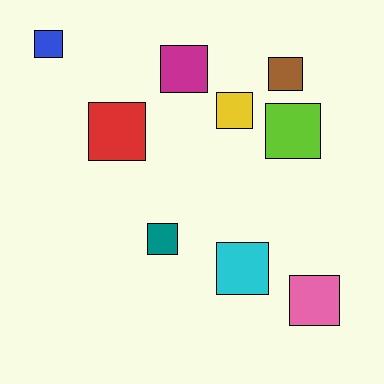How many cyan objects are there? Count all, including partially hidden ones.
There is 1 cyan object.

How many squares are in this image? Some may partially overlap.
There are 9 squares.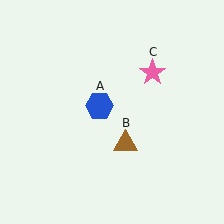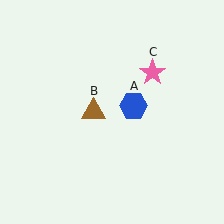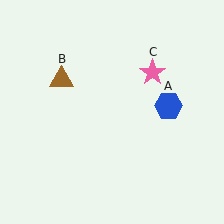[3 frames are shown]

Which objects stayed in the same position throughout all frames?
Pink star (object C) remained stationary.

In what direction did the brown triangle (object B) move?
The brown triangle (object B) moved up and to the left.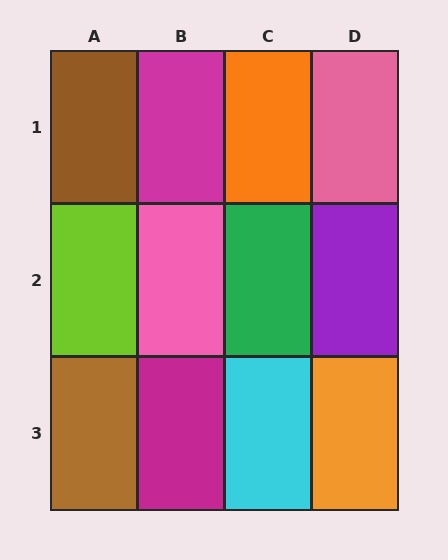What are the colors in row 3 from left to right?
Brown, magenta, cyan, orange.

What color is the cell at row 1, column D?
Pink.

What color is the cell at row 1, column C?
Orange.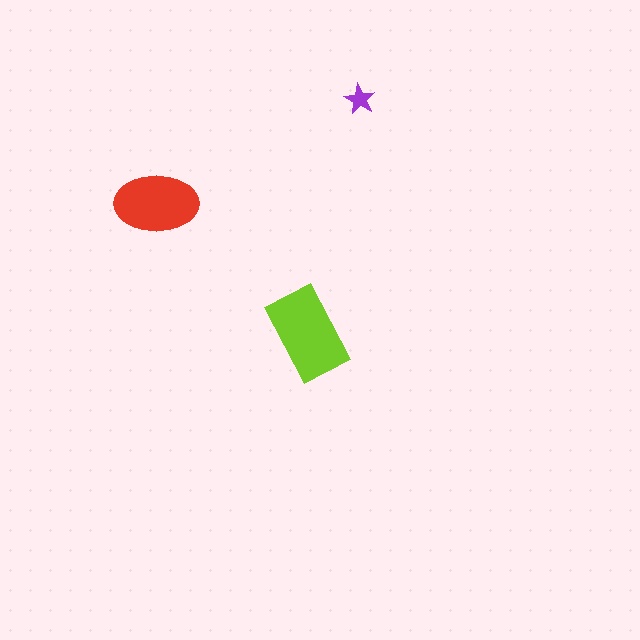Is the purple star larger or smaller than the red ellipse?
Smaller.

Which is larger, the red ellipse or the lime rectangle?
The lime rectangle.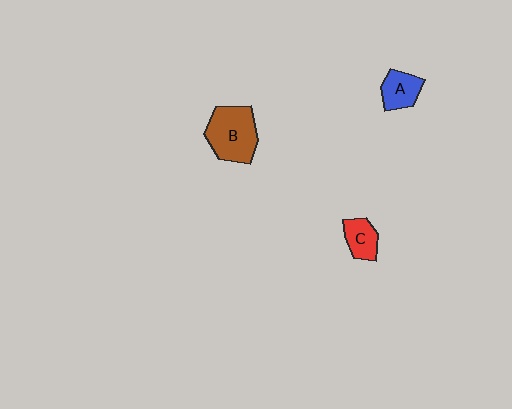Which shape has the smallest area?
Shape C (red).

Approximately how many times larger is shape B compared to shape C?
Approximately 2.0 times.